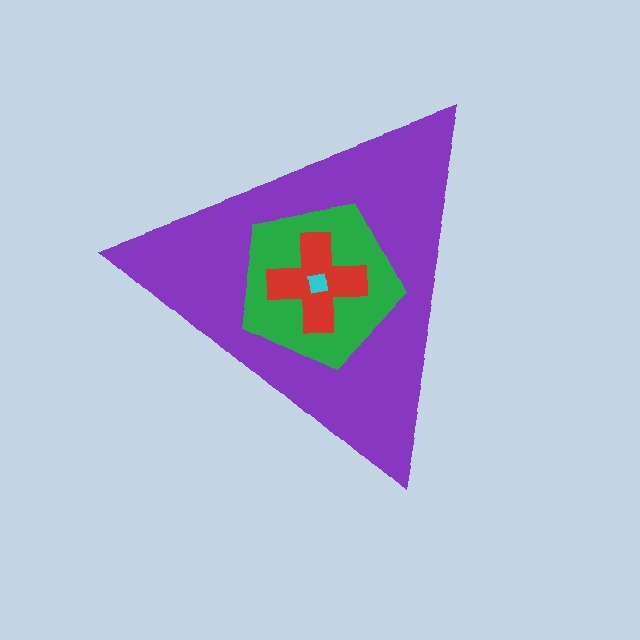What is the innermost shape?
The cyan square.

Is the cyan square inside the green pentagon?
Yes.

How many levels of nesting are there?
4.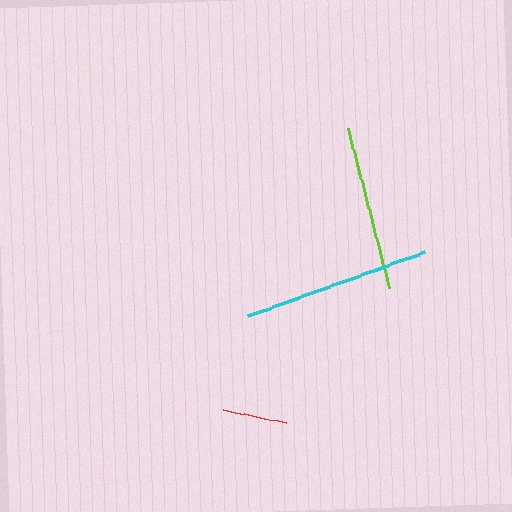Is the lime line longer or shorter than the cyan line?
The cyan line is longer than the lime line.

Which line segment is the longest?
The cyan line is the longest at approximately 188 pixels.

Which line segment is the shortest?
The red line is the shortest at approximately 64 pixels.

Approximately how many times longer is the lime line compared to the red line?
The lime line is approximately 2.6 times the length of the red line.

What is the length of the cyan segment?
The cyan segment is approximately 188 pixels long.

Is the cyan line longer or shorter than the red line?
The cyan line is longer than the red line.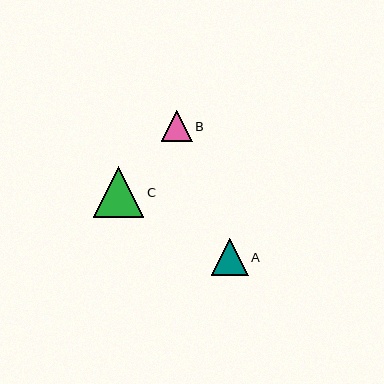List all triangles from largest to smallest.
From largest to smallest: C, A, B.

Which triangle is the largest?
Triangle C is the largest with a size of approximately 50 pixels.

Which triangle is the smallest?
Triangle B is the smallest with a size of approximately 31 pixels.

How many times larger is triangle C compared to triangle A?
Triangle C is approximately 1.4 times the size of triangle A.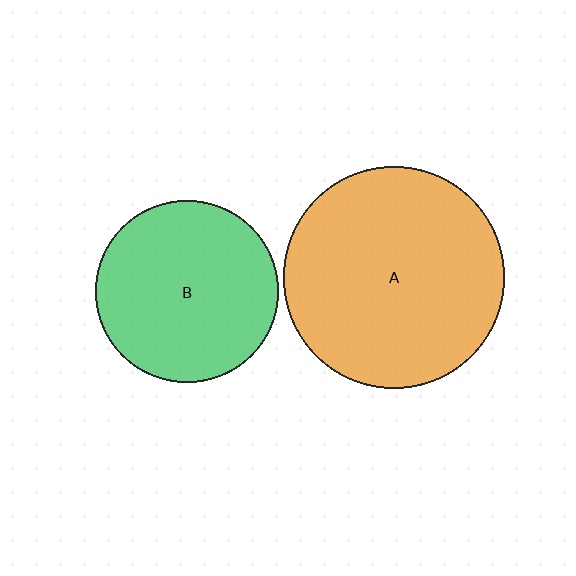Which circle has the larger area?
Circle A (orange).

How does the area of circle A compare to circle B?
Approximately 1.5 times.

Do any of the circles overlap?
No, none of the circles overlap.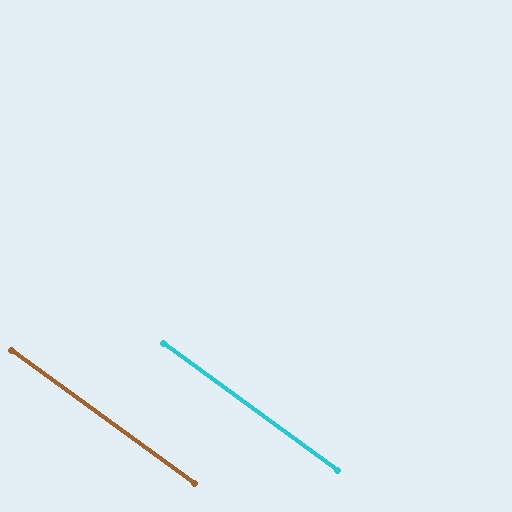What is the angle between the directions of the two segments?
Approximately 0 degrees.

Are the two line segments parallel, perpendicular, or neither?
Parallel — their directions differ by only 0.1°.